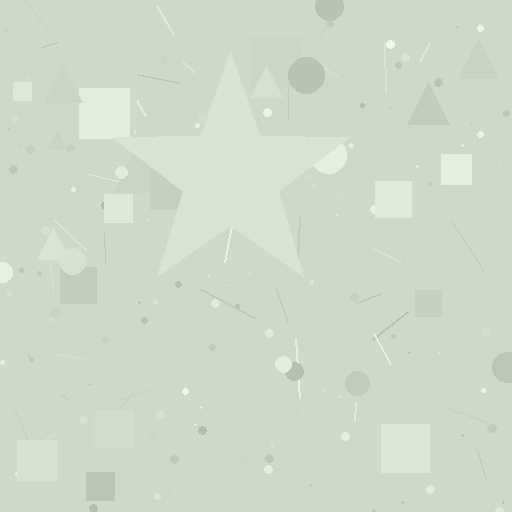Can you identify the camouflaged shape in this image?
The camouflaged shape is a star.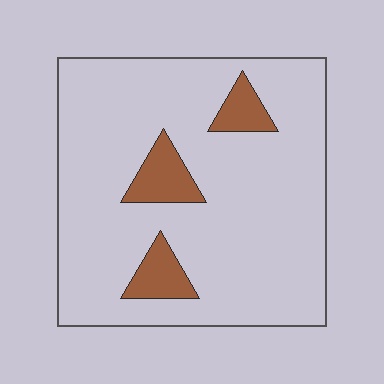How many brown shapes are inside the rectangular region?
3.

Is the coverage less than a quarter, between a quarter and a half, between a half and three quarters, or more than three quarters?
Less than a quarter.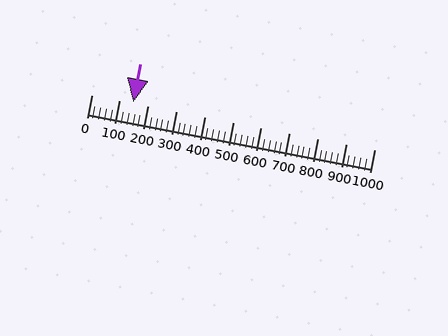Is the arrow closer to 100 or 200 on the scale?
The arrow is closer to 100.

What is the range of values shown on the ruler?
The ruler shows values from 0 to 1000.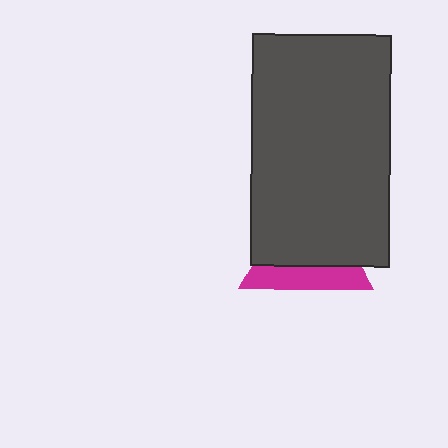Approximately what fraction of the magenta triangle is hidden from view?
Roughly 64% of the magenta triangle is hidden behind the dark gray rectangle.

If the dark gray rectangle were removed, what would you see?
You would see the complete magenta triangle.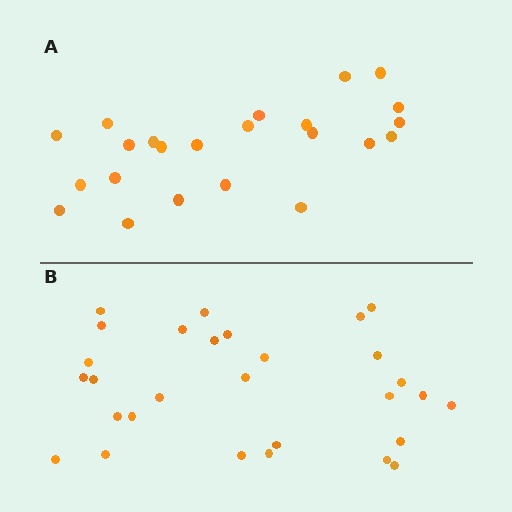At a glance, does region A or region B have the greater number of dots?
Region B (the bottom region) has more dots.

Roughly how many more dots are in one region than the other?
Region B has about 6 more dots than region A.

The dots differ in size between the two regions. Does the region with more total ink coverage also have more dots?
No. Region A has more total ink coverage because its dots are larger, but region B actually contains more individual dots. Total area can be misleading — the number of items is what matters here.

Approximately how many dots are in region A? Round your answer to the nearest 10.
About 20 dots. (The exact count is 23, which rounds to 20.)